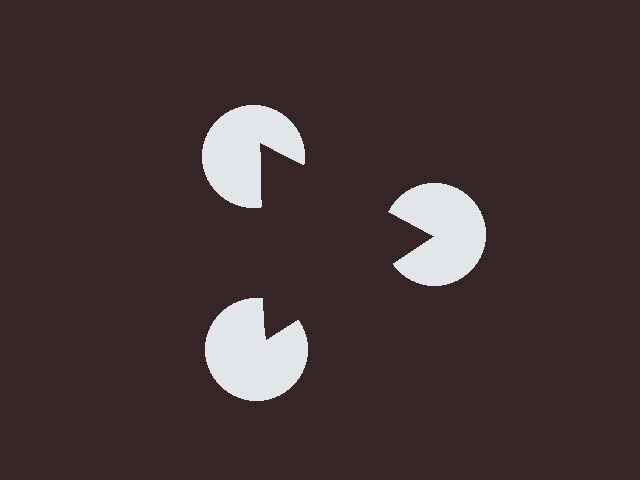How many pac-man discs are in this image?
There are 3 — one at each vertex of the illusory triangle.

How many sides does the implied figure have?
3 sides.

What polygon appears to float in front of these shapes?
An illusory triangle — its edges are inferred from the aligned wedge cuts in the pac-man discs, not physically drawn.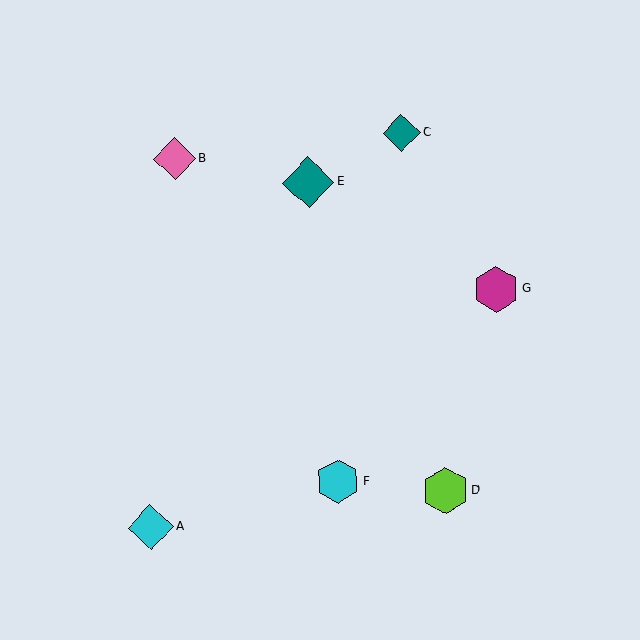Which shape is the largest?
The teal diamond (labeled E) is the largest.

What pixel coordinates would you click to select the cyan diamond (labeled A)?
Click at (151, 527) to select the cyan diamond A.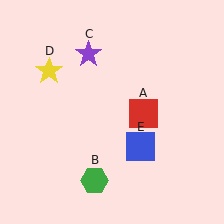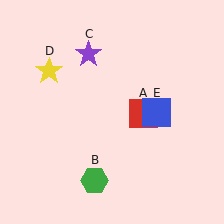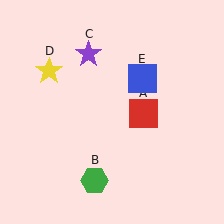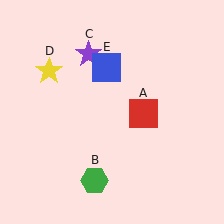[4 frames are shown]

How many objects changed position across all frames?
1 object changed position: blue square (object E).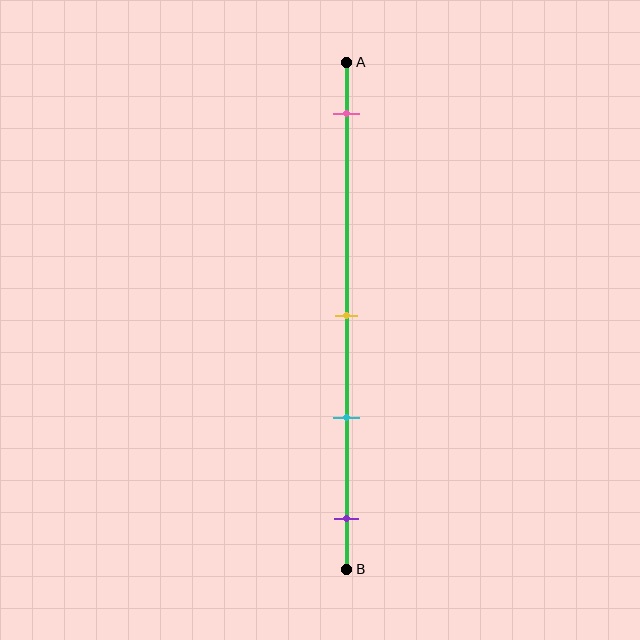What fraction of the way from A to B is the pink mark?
The pink mark is approximately 10% (0.1) of the way from A to B.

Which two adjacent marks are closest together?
The yellow and cyan marks are the closest adjacent pair.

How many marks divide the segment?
There are 4 marks dividing the segment.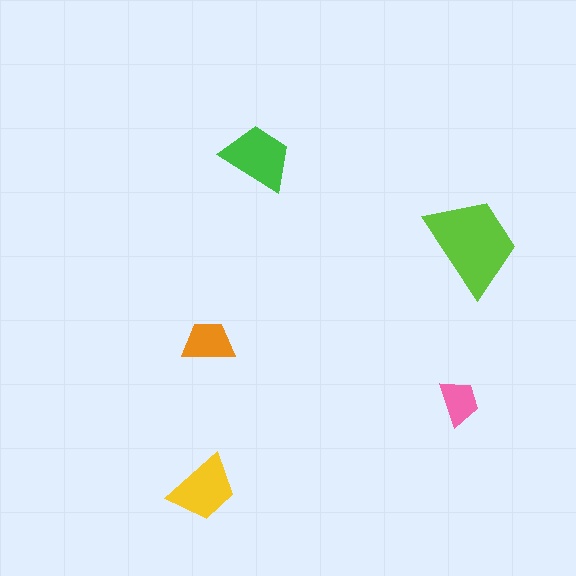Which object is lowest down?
The yellow trapezoid is bottommost.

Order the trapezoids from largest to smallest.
the lime one, the green one, the yellow one, the orange one, the pink one.